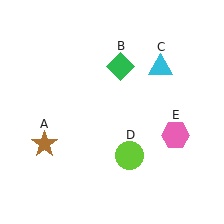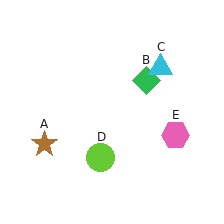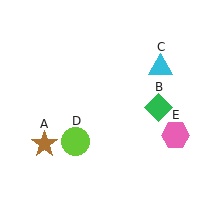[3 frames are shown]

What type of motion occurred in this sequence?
The green diamond (object B), lime circle (object D) rotated clockwise around the center of the scene.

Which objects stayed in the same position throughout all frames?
Brown star (object A) and cyan triangle (object C) and pink hexagon (object E) remained stationary.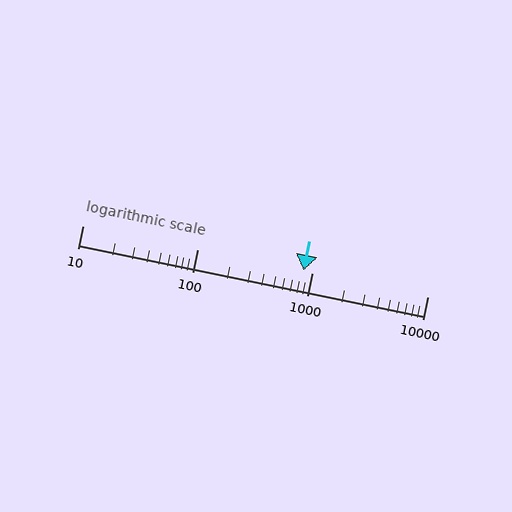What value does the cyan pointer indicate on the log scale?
The pointer indicates approximately 830.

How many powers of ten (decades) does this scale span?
The scale spans 3 decades, from 10 to 10000.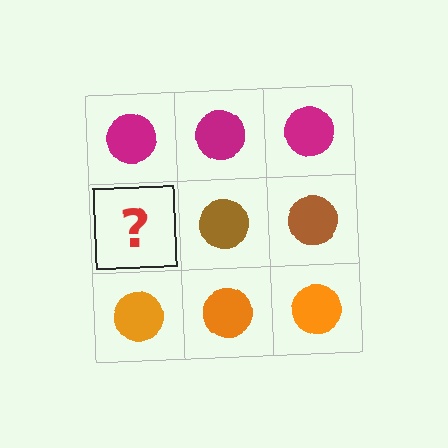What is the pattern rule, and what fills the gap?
The rule is that each row has a consistent color. The gap should be filled with a brown circle.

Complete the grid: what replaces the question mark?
The question mark should be replaced with a brown circle.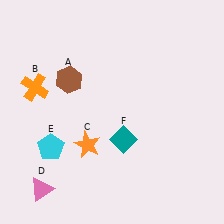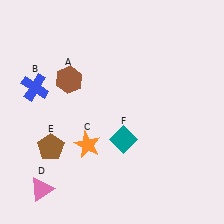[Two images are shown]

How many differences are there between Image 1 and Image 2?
There are 2 differences between the two images.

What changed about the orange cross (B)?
In Image 1, B is orange. In Image 2, it changed to blue.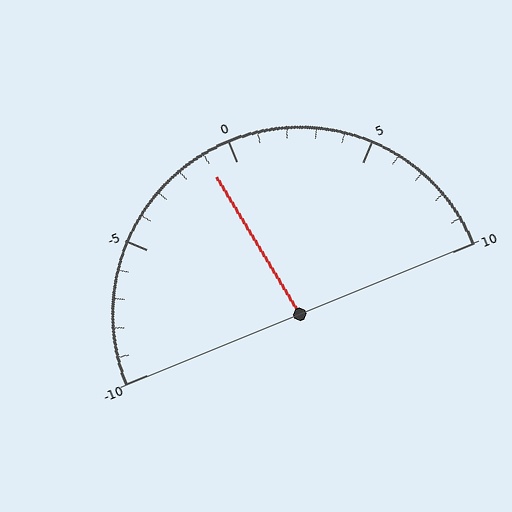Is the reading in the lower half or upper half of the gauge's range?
The reading is in the lower half of the range (-10 to 10).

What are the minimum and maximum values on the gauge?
The gauge ranges from -10 to 10.